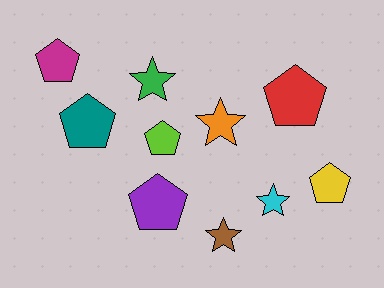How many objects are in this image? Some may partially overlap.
There are 10 objects.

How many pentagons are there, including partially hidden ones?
There are 6 pentagons.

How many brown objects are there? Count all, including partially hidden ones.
There is 1 brown object.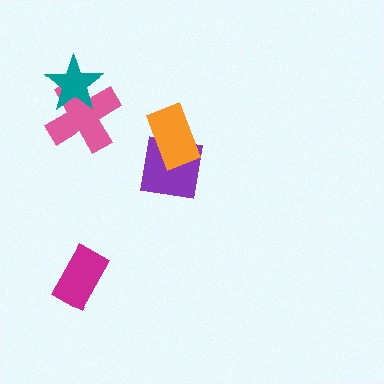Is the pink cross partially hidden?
Yes, it is partially covered by another shape.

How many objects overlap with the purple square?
1 object overlaps with the purple square.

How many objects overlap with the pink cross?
1 object overlaps with the pink cross.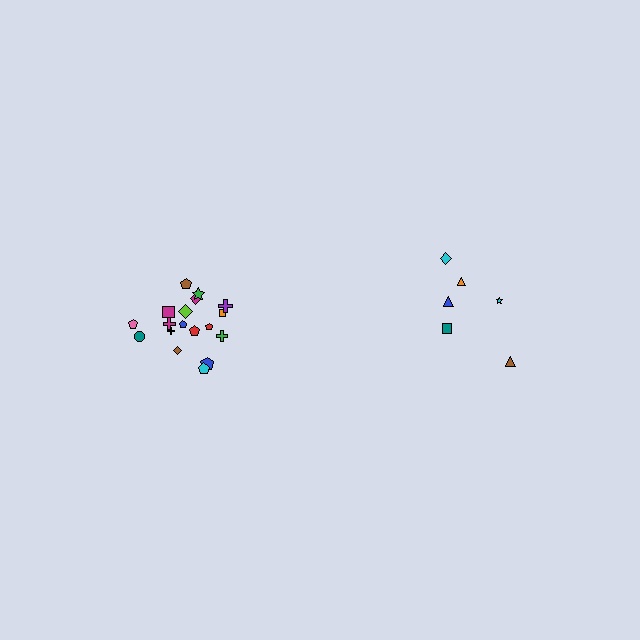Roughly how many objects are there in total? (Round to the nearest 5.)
Roughly 25 objects in total.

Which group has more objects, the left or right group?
The left group.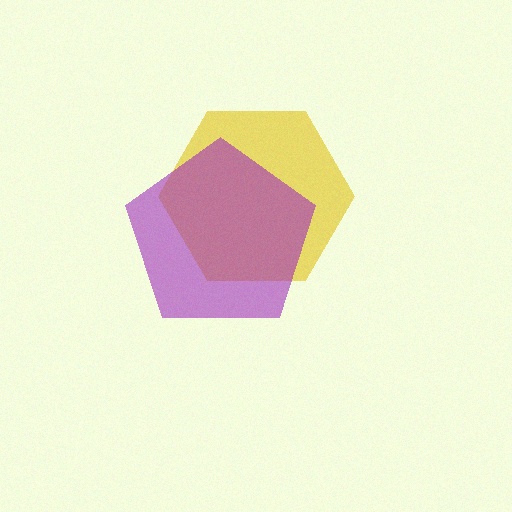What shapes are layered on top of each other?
The layered shapes are: a yellow hexagon, a purple pentagon.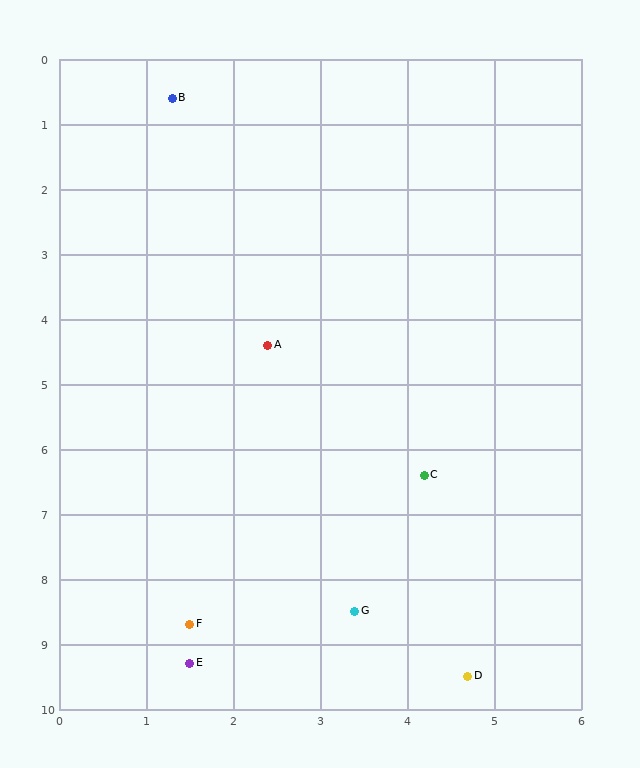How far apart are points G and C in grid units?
Points G and C are about 2.2 grid units apart.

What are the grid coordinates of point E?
Point E is at approximately (1.5, 9.3).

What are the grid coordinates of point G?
Point G is at approximately (3.4, 8.5).